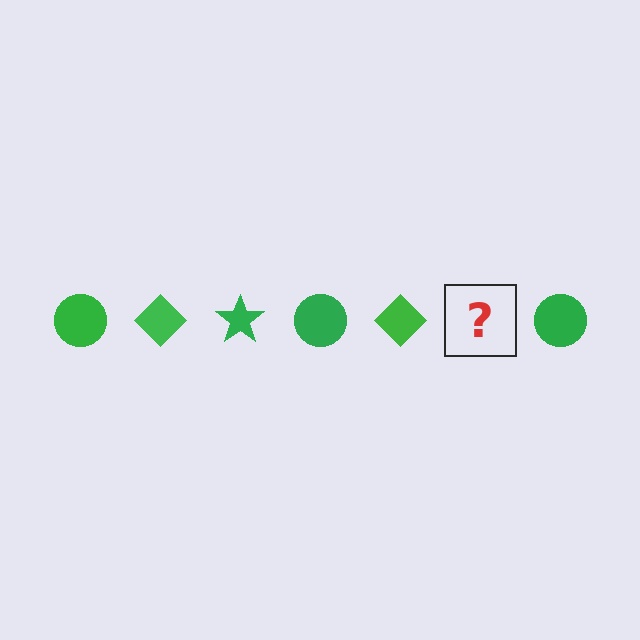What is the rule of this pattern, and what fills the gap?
The rule is that the pattern cycles through circle, diamond, star shapes in green. The gap should be filled with a green star.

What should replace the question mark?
The question mark should be replaced with a green star.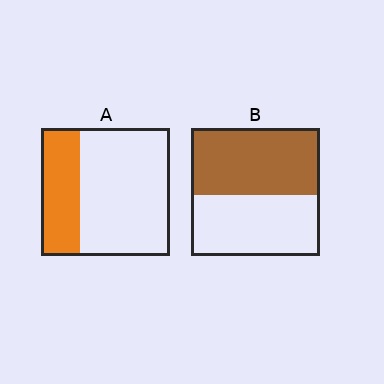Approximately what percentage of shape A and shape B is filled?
A is approximately 30% and B is approximately 50%.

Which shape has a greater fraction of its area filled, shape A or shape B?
Shape B.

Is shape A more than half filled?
No.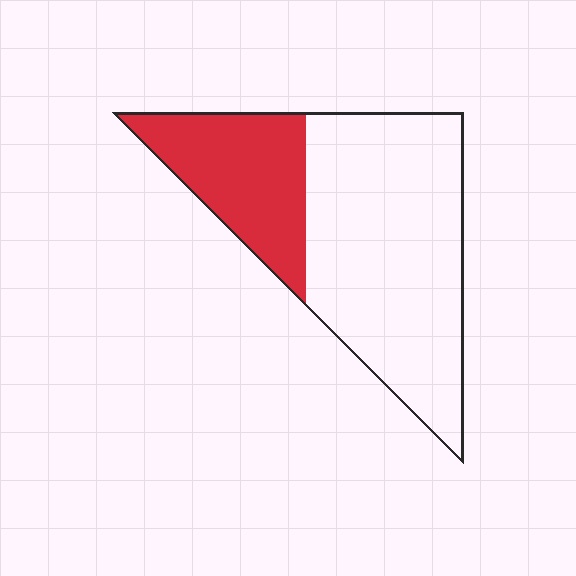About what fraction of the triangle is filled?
About one third (1/3).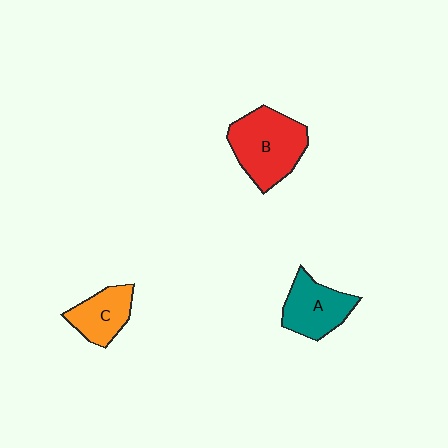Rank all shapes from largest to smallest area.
From largest to smallest: B (red), A (teal), C (orange).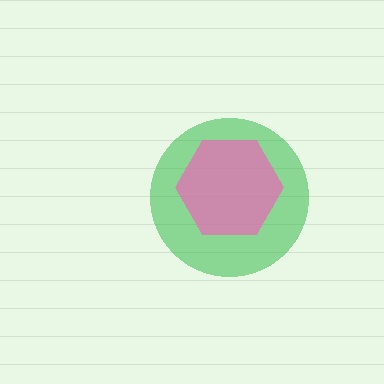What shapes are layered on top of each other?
The layered shapes are: a green circle, a pink hexagon.